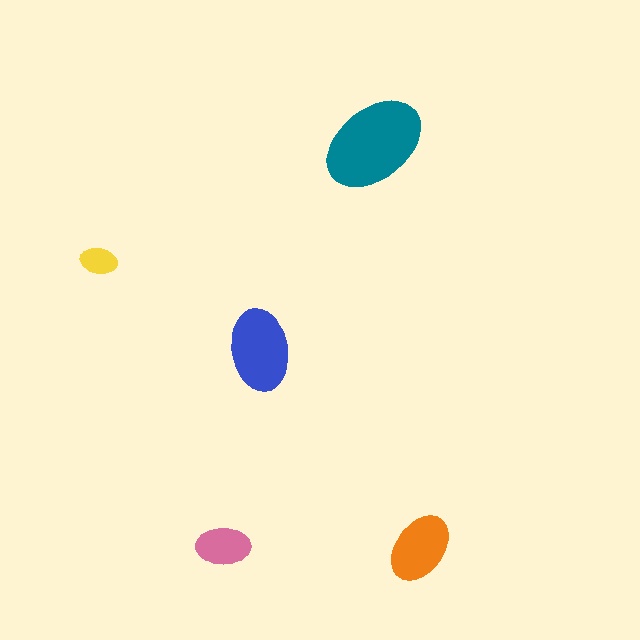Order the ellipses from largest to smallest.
the teal one, the blue one, the orange one, the pink one, the yellow one.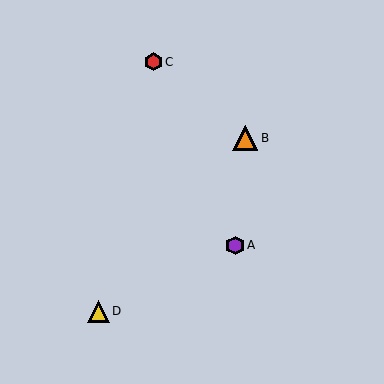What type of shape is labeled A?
Shape A is a purple hexagon.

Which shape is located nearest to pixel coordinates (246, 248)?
The purple hexagon (labeled A) at (235, 245) is nearest to that location.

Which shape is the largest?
The orange triangle (labeled B) is the largest.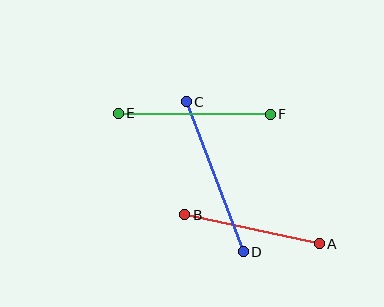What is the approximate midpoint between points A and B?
The midpoint is at approximately (252, 229) pixels.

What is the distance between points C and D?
The distance is approximately 161 pixels.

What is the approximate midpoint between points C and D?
The midpoint is at approximately (215, 177) pixels.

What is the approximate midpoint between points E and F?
The midpoint is at approximately (194, 114) pixels.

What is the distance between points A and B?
The distance is approximately 138 pixels.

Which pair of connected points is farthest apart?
Points C and D are farthest apart.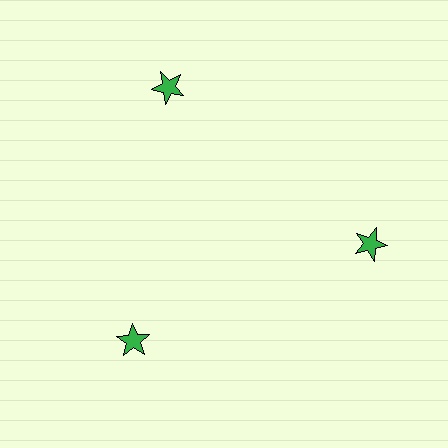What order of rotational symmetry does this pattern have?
This pattern has 3-fold rotational symmetry.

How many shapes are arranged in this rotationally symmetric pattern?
There are 3 shapes, arranged in 3 groups of 1.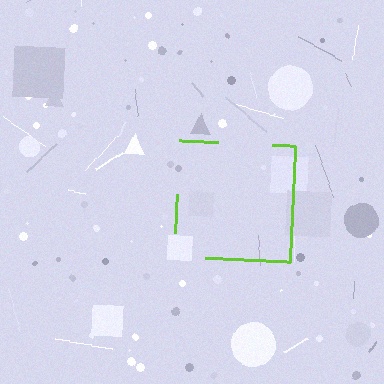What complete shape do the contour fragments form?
The contour fragments form a square.